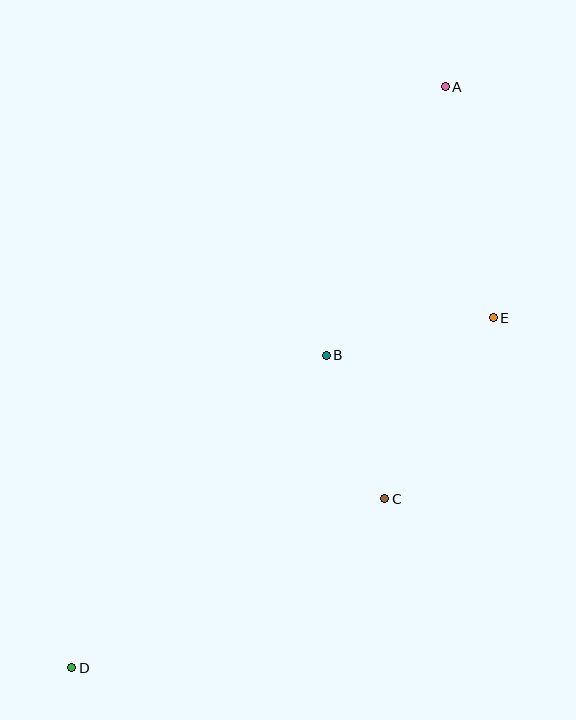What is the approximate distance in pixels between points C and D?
The distance between C and D is approximately 355 pixels.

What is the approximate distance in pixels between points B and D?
The distance between B and D is approximately 403 pixels.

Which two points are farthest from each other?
Points A and D are farthest from each other.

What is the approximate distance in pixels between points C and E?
The distance between C and E is approximately 211 pixels.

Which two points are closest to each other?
Points B and C are closest to each other.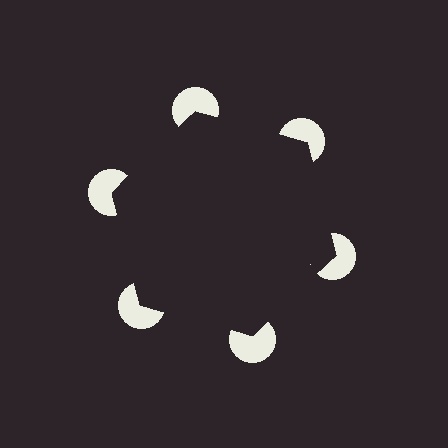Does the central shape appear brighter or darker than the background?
It typically appears slightly darker than the background, even though no actual brightness change is drawn.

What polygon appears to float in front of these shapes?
An illusory hexagon — its edges are inferred from the aligned wedge cuts in the pac-man discs, not physically drawn.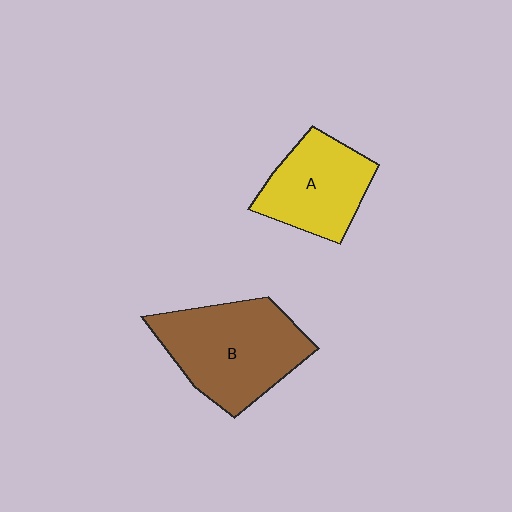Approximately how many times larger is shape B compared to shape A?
Approximately 1.4 times.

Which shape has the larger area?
Shape B (brown).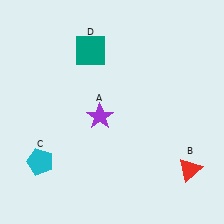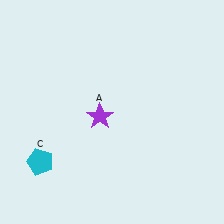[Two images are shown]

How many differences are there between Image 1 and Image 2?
There are 2 differences between the two images.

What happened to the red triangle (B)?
The red triangle (B) was removed in Image 2. It was in the bottom-right area of Image 1.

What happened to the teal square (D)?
The teal square (D) was removed in Image 2. It was in the top-left area of Image 1.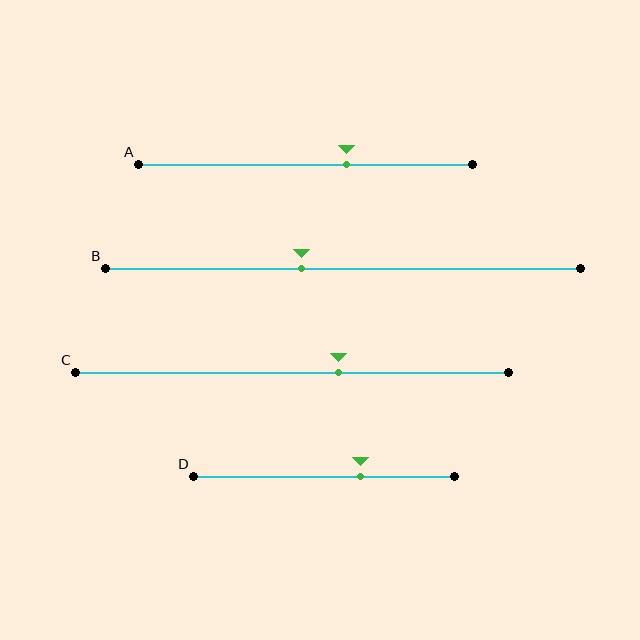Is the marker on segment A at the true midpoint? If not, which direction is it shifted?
No, the marker on segment A is shifted to the right by about 12% of the segment length.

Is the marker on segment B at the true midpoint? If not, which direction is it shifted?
No, the marker on segment B is shifted to the left by about 9% of the segment length.